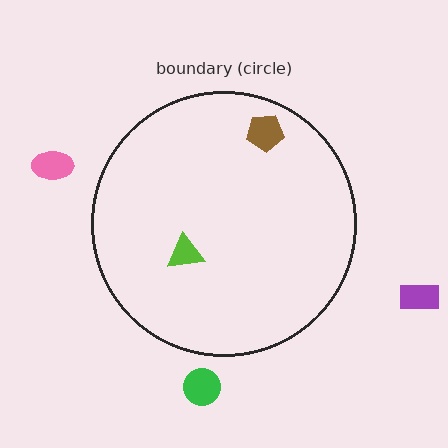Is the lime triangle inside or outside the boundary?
Inside.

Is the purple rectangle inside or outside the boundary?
Outside.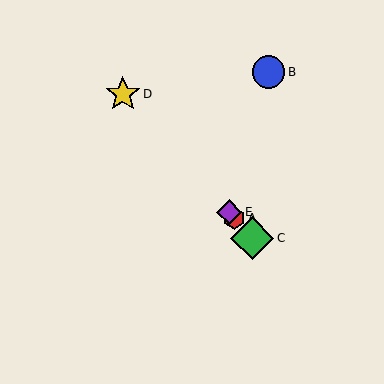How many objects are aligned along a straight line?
4 objects (A, C, D, E) are aligned along a straight line.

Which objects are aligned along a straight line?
Objects A, C, D, E are aligned along a straight line.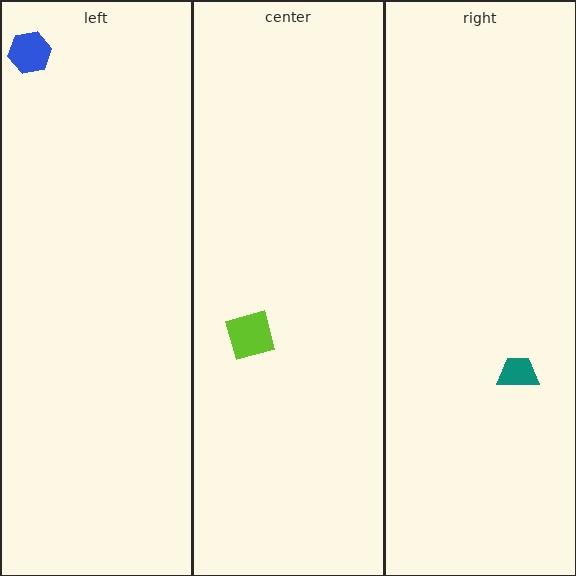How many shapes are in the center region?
1.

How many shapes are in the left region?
1.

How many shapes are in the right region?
1.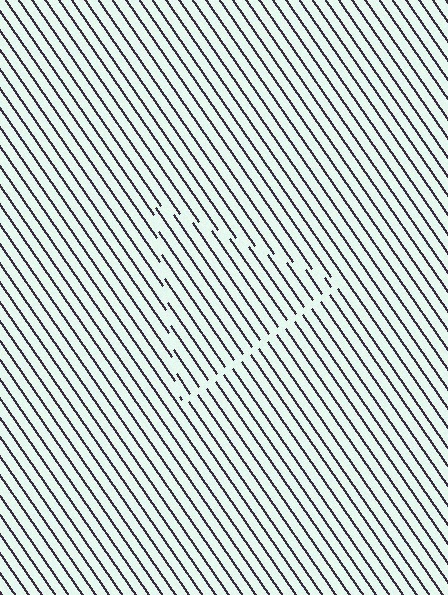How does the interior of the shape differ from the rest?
The interior of the shape contains the same grating, shifted by half a period — the contour is defined by the phase discontinuity where line-ends from the inner and outer gratings abut.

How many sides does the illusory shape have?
3 sides — the line-ends trace a triangle.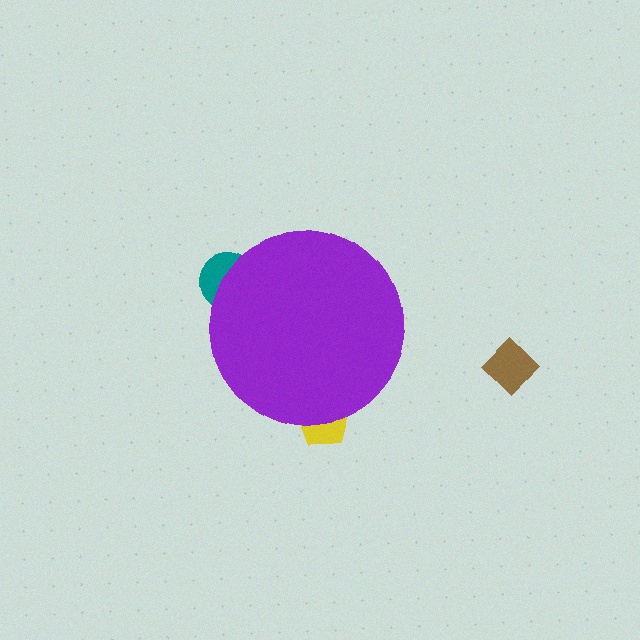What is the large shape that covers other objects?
A purple circle.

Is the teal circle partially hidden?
Yes, the teal circle is partially hidden behind the purple circle.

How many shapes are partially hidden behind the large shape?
2 shapes are partially hidden.